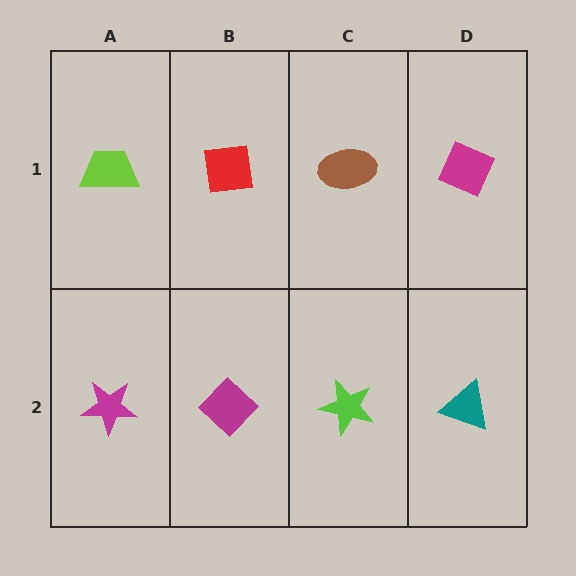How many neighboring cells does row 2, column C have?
3.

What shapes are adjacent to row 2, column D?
A magenta diamond (row 1, column D), a lime star (row 2, column C).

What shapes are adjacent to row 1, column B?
A magenta diamond (row 2, column B), a lime trapezoid (row 1, column A), a brown ellipse (row 1, column C).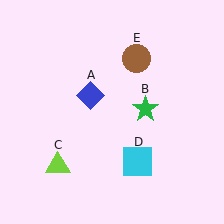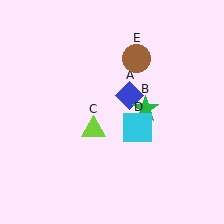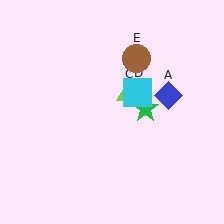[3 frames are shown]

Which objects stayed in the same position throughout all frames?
Green star (object B) and brown circle (object E) remained stationary.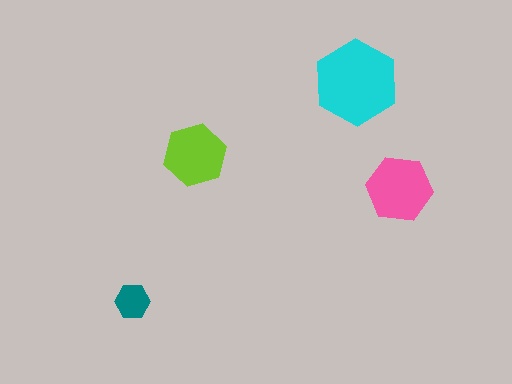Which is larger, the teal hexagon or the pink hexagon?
The pink one.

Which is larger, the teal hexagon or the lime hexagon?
The lime one.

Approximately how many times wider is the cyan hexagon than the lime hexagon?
About 1.5 times wider.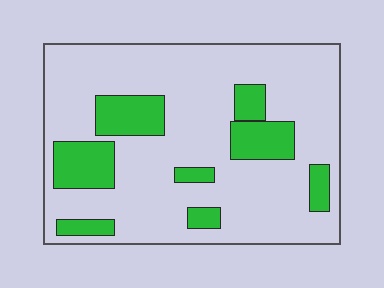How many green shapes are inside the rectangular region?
8.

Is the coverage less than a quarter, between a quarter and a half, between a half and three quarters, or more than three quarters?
Less than a quarter.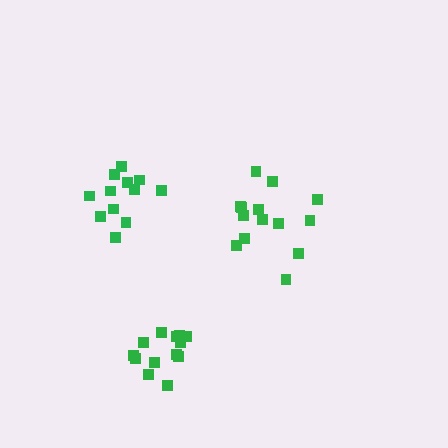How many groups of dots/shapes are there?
There are 3 groups.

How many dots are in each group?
Group 1: 14 dots, Group 2: 13 dots, Group 3: 12 dots (39 total).